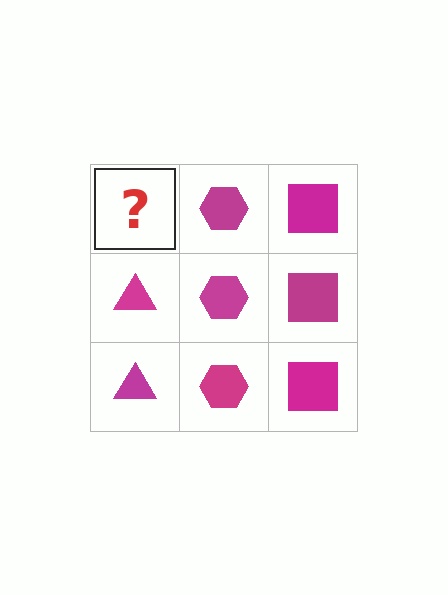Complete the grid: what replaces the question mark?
The question mark should be replaced with a magenta triangle.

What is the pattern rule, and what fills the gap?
The rule is that each column has a consistent shape. The gap should be filled with a magenta triangle.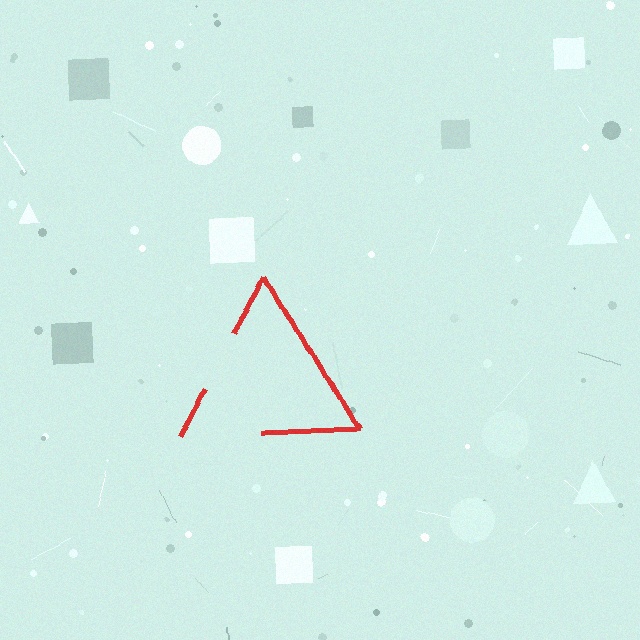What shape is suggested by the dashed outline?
The dashed outline suggests a triangle.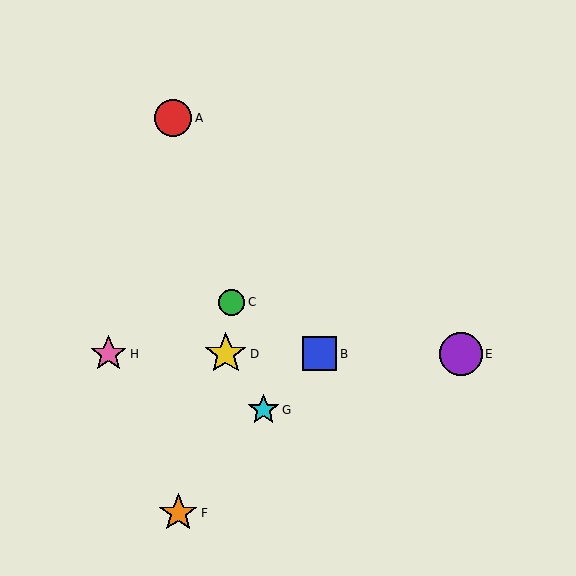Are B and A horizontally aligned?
No, B is at y≈354 and A is at y≈118.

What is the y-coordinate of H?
Object H is at y≈354.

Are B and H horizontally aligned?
Yes, both are at y≈354.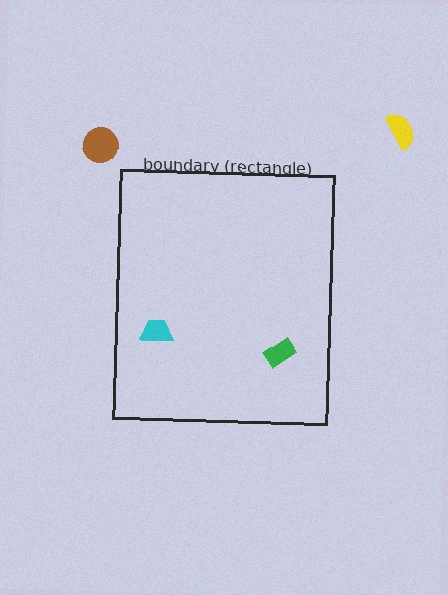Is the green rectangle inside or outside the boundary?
Inside.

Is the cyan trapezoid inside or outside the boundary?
Inside.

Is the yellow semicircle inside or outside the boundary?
Outside.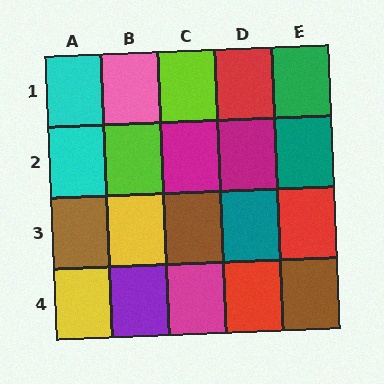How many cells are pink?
1 cell is pink.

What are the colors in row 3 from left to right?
Brown, yellow, brown, teal, red.